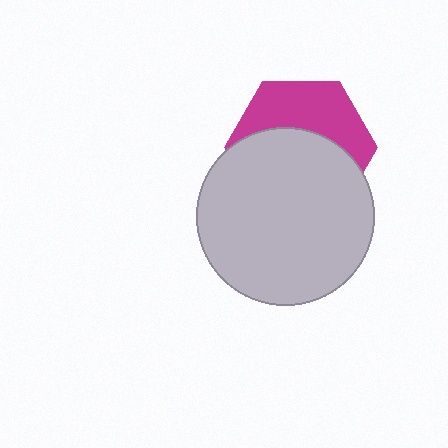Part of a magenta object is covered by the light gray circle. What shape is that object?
It is a hexagon.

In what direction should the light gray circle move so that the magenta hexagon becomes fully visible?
The light gray circle should move down. That is the shortest direction to clear the overlap and leave the magenta hexagon fully visible.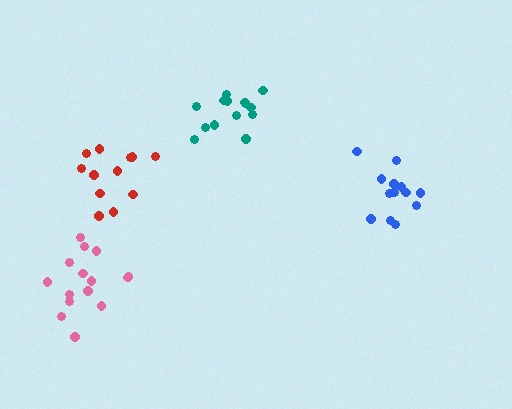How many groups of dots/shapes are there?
There are 4 groups.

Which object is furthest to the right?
The blue cluster is rightmost.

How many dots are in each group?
Group 1: 14 dots, Group 2: 15 dots, Group 3: 12 dots, Group 4: 14 dots (55 total).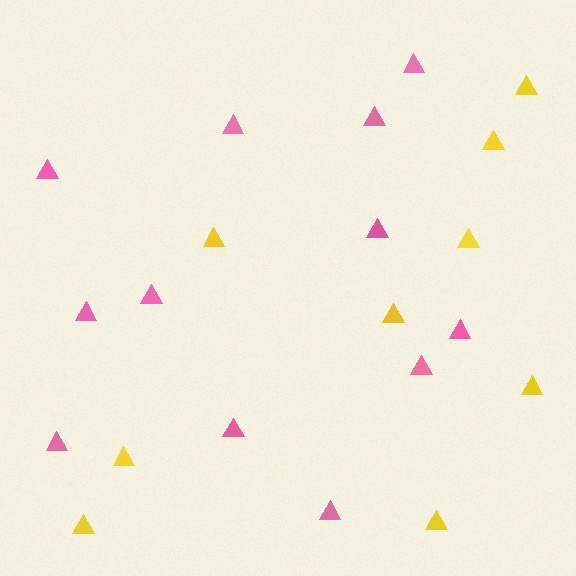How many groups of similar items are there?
There are 2 groups: one group of yellow triangles (9) and one group of pink triangles (12).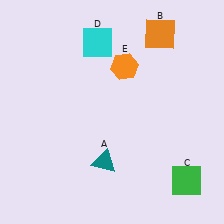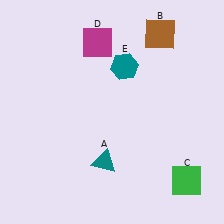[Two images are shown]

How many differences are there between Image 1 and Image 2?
There are 3 differences between the two images.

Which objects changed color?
B changed from orange to brown. D changed from cyan to magenta. E changed from orange to teal.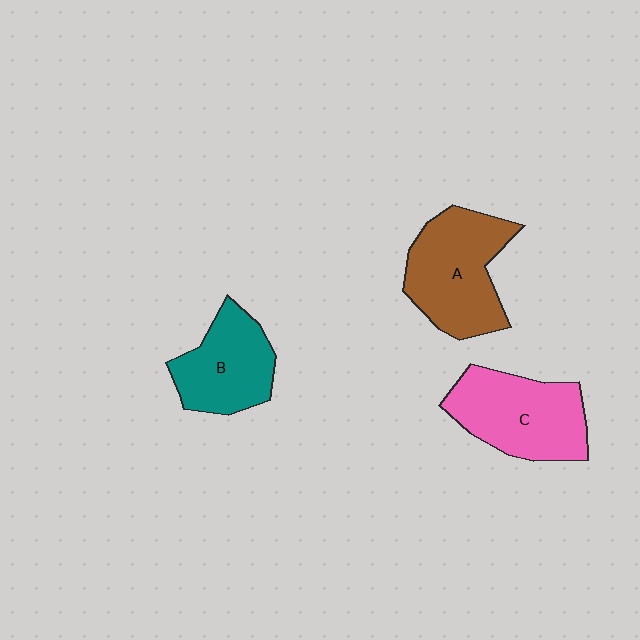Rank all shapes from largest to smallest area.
From largest to smallest: A (brown), C (pink), B (teal).